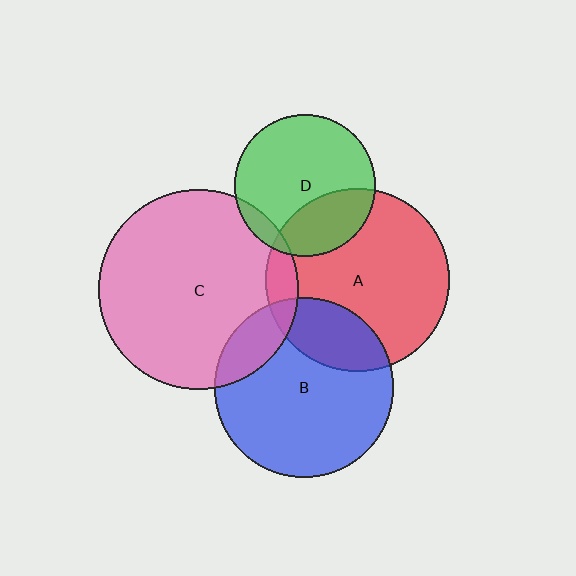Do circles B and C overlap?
Yes.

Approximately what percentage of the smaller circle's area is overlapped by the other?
Approximately 15%.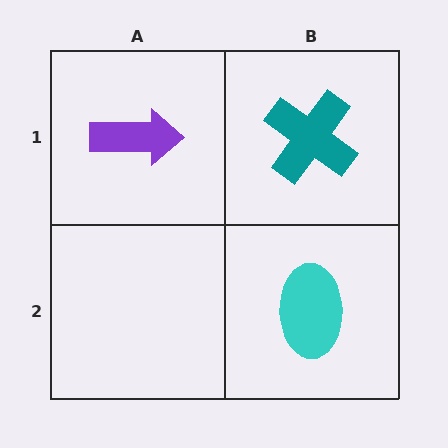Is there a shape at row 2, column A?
No, that cell is empty.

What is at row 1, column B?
A teal cross.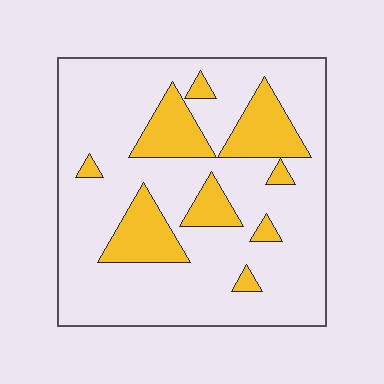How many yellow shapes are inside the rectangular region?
9.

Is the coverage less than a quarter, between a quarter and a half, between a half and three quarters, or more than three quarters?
Less than a quarter.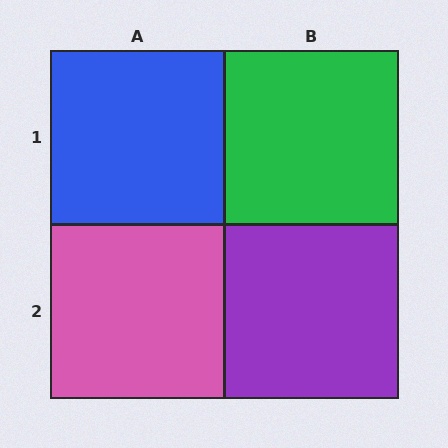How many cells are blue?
1 cell is blue.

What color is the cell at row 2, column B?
Purple.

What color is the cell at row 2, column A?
Pink.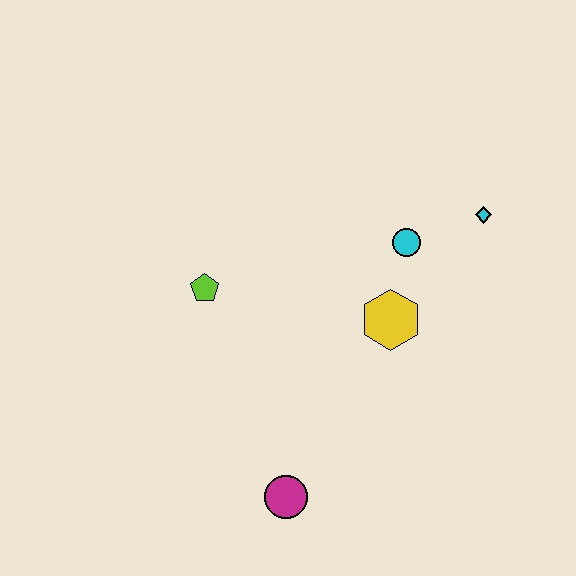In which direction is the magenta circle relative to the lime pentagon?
The magenta circle is below the lime pentagon.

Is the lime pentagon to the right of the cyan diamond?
No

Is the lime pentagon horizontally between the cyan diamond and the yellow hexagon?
No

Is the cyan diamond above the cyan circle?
Yes